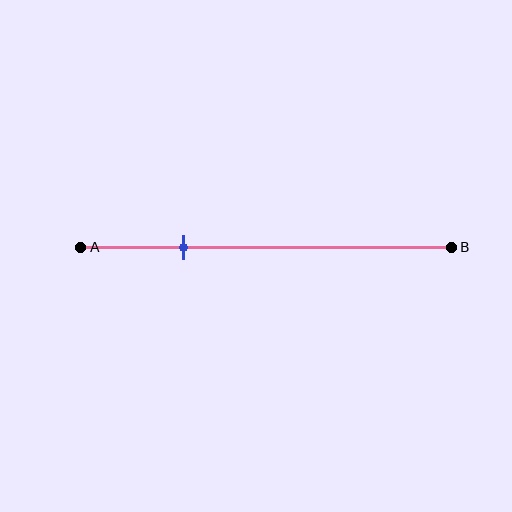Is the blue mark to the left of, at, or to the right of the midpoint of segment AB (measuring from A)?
The blue mark is to the left of the midpoint of segment AB.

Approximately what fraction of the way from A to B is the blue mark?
The blue mark is approximately 30% of the way from A to B.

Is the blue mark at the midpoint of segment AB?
No, the mark is at about 30% from A, not at the 50% midpoint.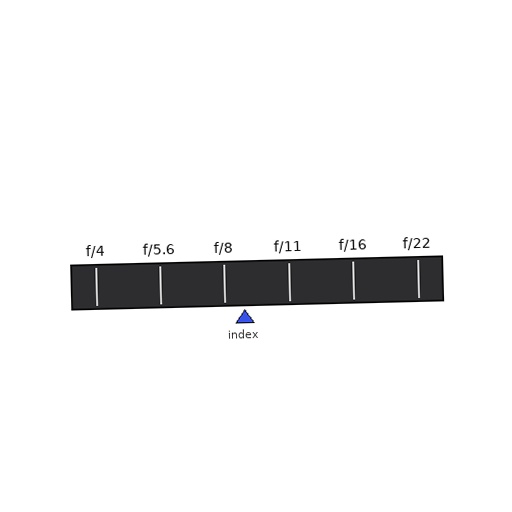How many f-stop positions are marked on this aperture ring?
There are 6 f-stop positions marked.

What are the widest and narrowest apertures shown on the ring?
The widest aperture shown is f/4 and the narrowest is f/22.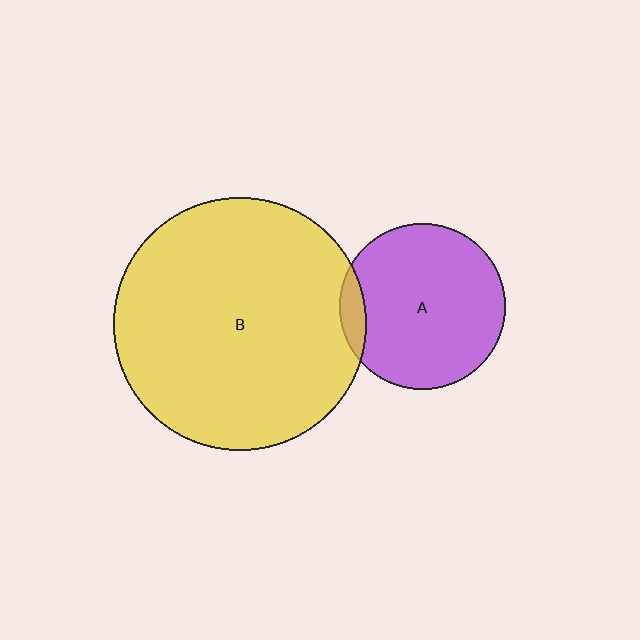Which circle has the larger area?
Circle B (yellow).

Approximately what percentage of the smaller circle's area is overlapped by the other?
Approximately 10%.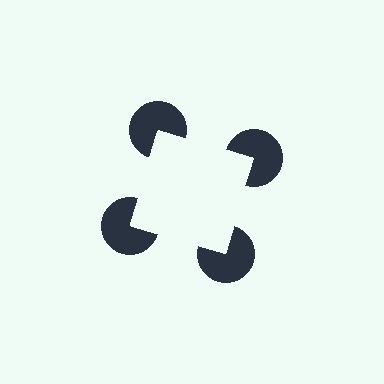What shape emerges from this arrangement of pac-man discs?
An illusory square — its edges are inferred from the aligned wedge cuts in the pac-man discs, not physically drawn.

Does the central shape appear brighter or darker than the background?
It typically appears slightly brighter than the background, even though no actual brightness change is drawn.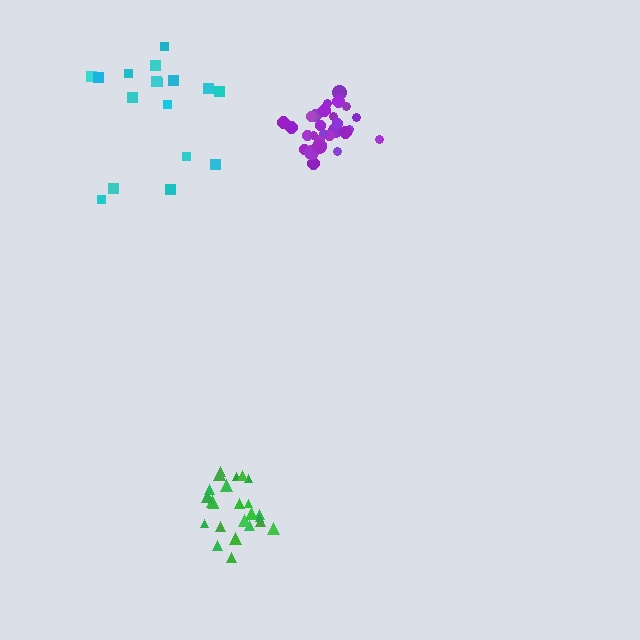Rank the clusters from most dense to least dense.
purple, green, cyan.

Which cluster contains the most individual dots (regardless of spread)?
Purple (28).